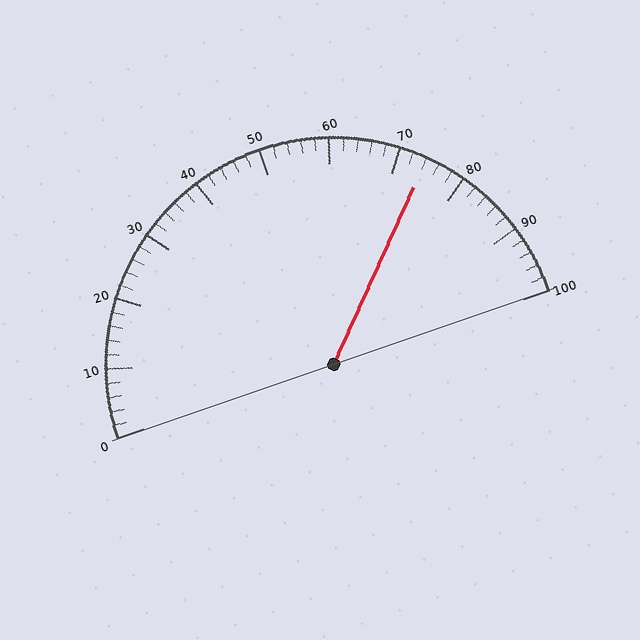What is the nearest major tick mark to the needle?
The nearest major tick mark is 70.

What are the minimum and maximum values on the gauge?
The gauge ranges from 0 to 100.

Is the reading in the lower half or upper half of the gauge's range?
The reading is in the upper half of the range (0 to 100).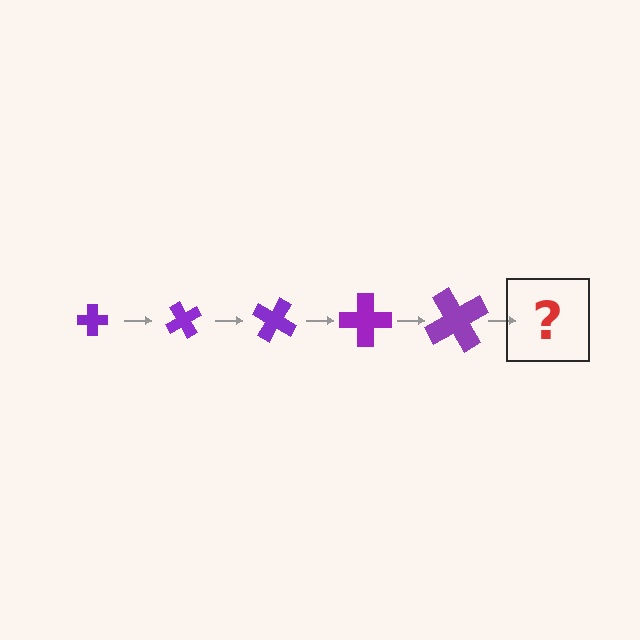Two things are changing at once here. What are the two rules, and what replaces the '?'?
The two rules are that the cross grows larger each step and it rotates 60 degrees each step. The '?' should be a cross, larger than the previous one and rotated 300 degrees from the start.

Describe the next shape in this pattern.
It should be a cross, larger than the previous one and rotated 300 degrees from the start.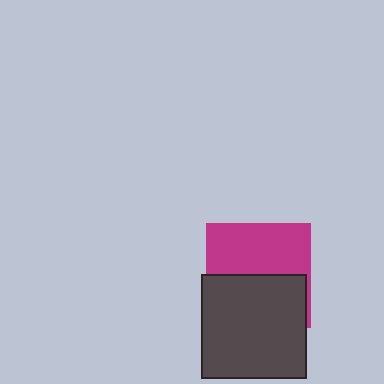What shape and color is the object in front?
The object in front is a dark gray rectangle.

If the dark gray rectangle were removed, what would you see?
You would see the complete magenta square.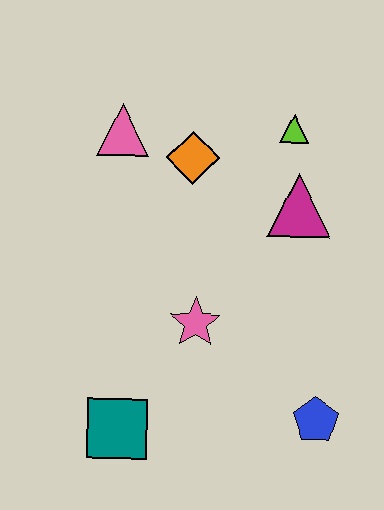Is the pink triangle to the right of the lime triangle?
No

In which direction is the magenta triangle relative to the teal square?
The magenta triangle is above the teal square.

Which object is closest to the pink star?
The teal square is closest to the pink star.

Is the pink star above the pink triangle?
No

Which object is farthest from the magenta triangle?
The teal square is farthest from the magenta triangle.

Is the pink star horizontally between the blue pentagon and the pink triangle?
Yes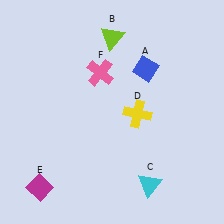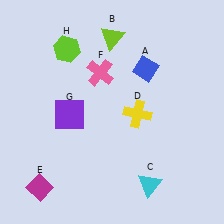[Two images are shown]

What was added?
A purple square (G), a lime hexagon (H) were added in Image 2.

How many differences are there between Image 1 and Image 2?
There are 2 differences between the two images.